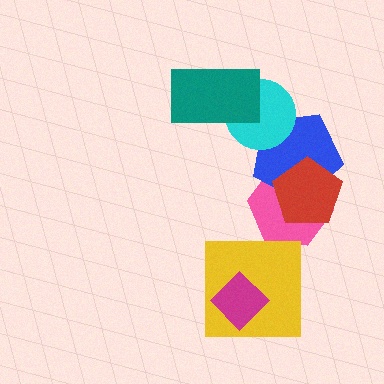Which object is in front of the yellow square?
The magenta diamond is in front of the yellow square.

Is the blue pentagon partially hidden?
Yes, it is partially covered by another shape.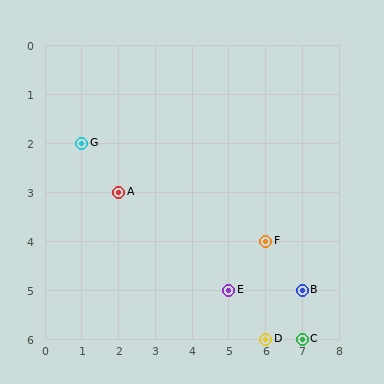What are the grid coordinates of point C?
Point C is at grid coordinates (7, 6).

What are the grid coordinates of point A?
Point A is at grid coordinates (2, 3).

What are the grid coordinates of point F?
Point F is at grid coordinates (6, 4).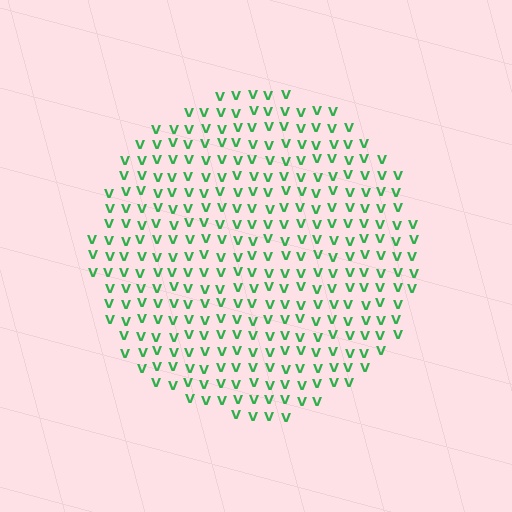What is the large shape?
The large shape is a circle.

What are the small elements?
The small elements are letter V's.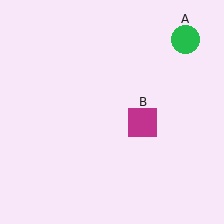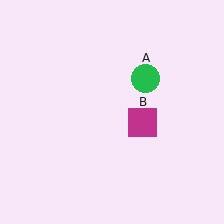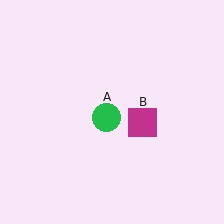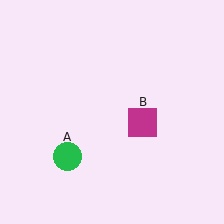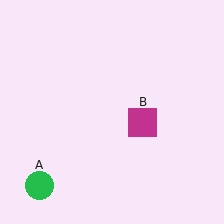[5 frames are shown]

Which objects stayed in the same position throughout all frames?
Magenta square (object B) remained stationary.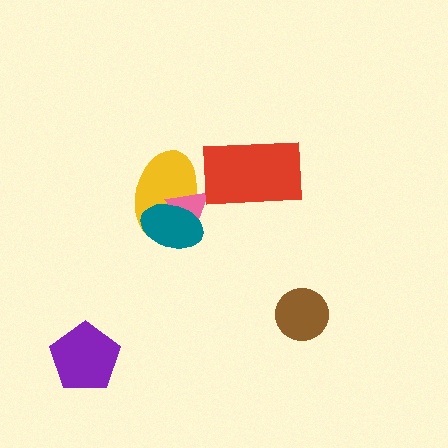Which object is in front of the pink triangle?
The teal ellipse is in front of the pink triangle.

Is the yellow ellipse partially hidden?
Yes, it is partially covered by another shape.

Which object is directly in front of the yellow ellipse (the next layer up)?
The pink triangle is directly in front of the yellow ellipse.